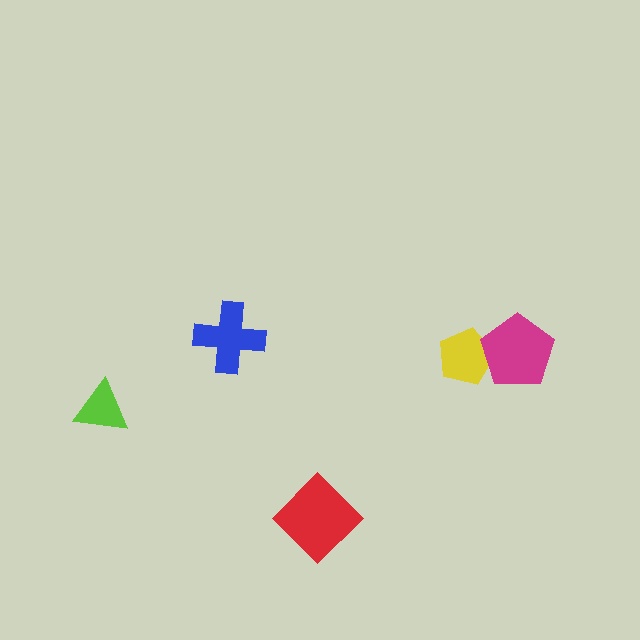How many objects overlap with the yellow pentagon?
1 object overlaps with the yellow pentagon.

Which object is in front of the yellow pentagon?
The magenta pentagon is in front of the yellow pentagon.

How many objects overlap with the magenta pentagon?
1 object overlaps with the magenta pentagon.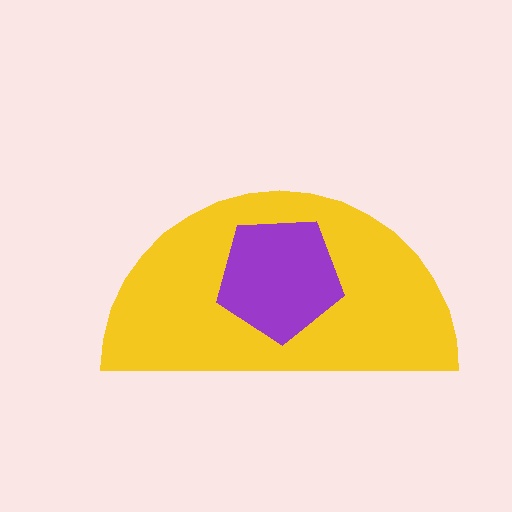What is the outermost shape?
The yellow semicircle.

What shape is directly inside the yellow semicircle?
The purple pentagon.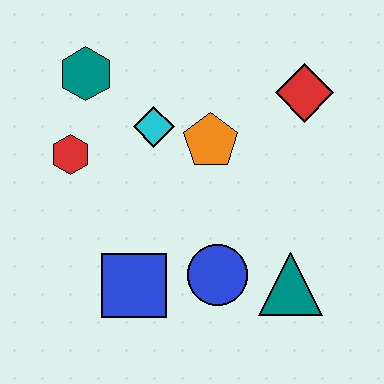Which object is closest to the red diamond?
The orange pentagon is closest to the red diamond.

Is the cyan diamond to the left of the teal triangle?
Yes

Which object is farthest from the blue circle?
The teal hexagon is farthest from the blue circle.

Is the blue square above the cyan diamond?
No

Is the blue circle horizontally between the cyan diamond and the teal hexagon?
No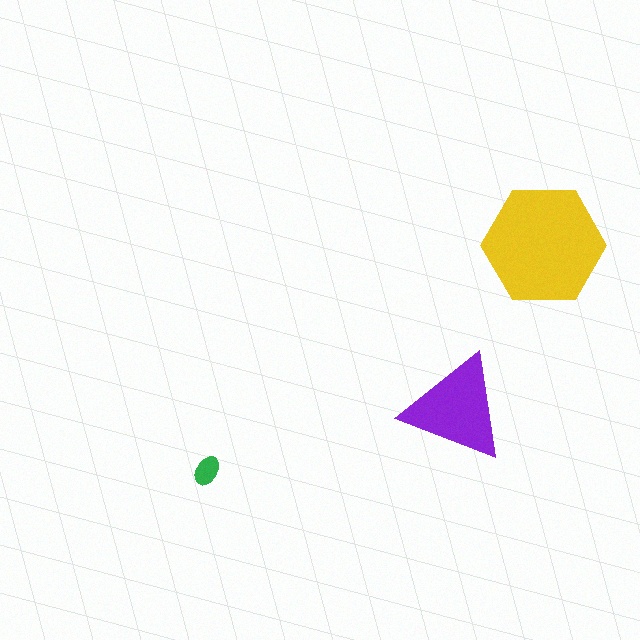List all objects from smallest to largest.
The green ellipse, the purple triangle, the yellow hexagon.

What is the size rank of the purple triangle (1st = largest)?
2nd.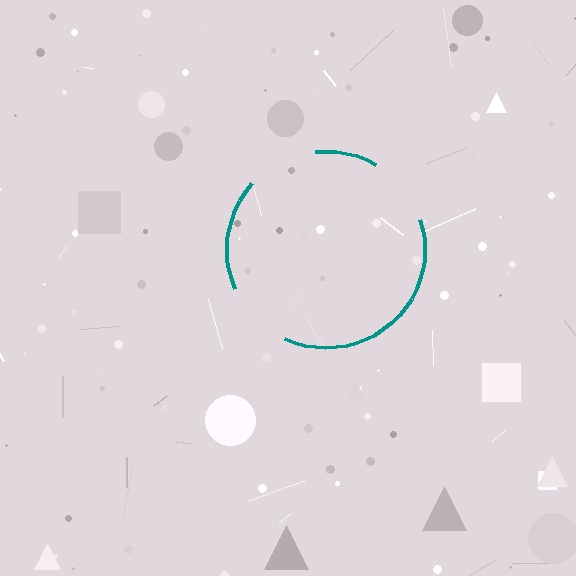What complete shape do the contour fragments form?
The contour fragments form a circle.